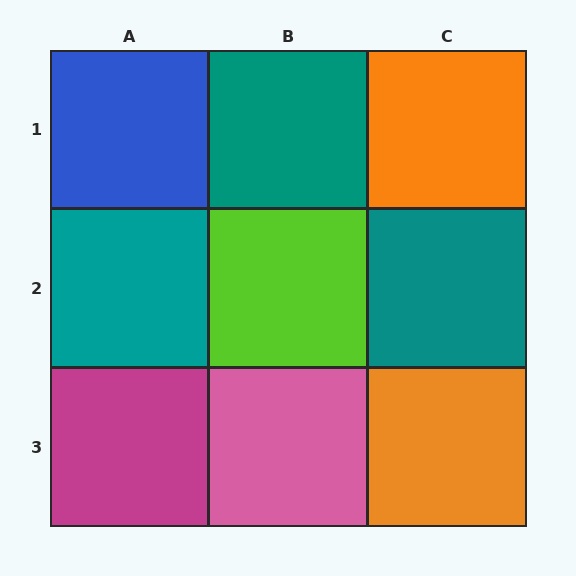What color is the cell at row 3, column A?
Magenta.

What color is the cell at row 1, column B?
Teal.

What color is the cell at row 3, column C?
Orange.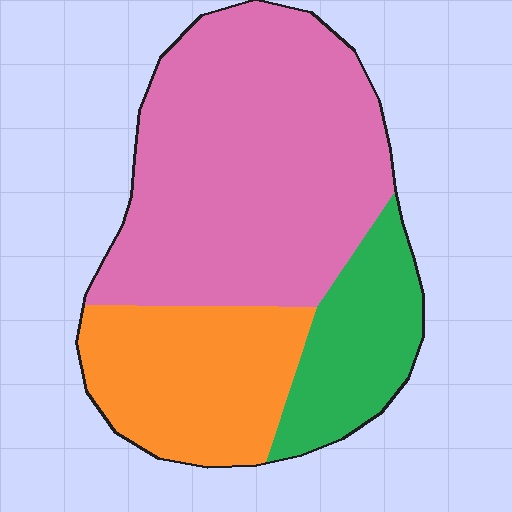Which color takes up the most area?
Pink, at roughly 55%.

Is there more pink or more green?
Pink.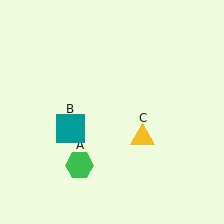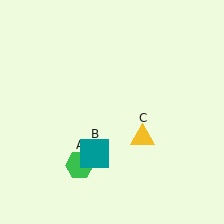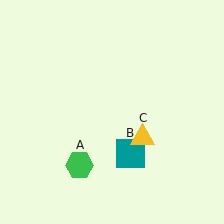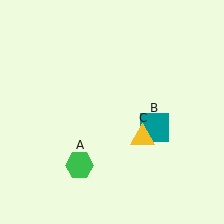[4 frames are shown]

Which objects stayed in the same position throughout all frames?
Green hexagon (object A) and yellow triangle (object C) remained stationary.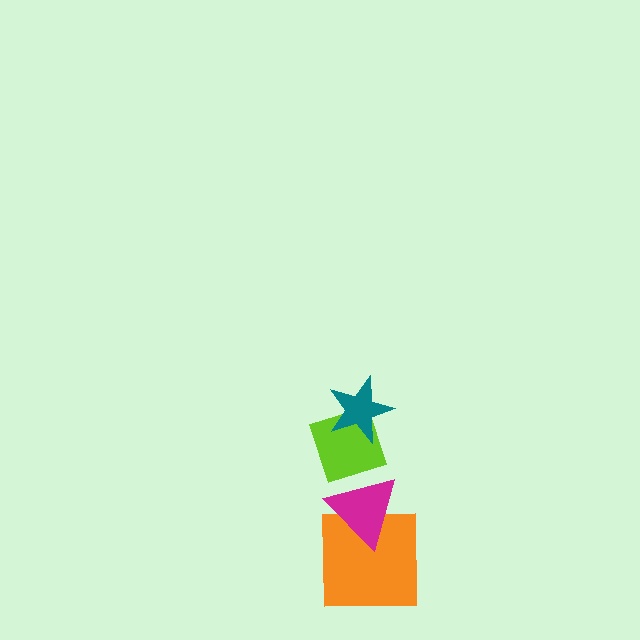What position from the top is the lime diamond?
The lime diamond is 2nd from the top.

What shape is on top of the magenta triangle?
The lime diamond is on top of the magenta triangle.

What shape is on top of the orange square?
The magenta triangle is on top of the orange square.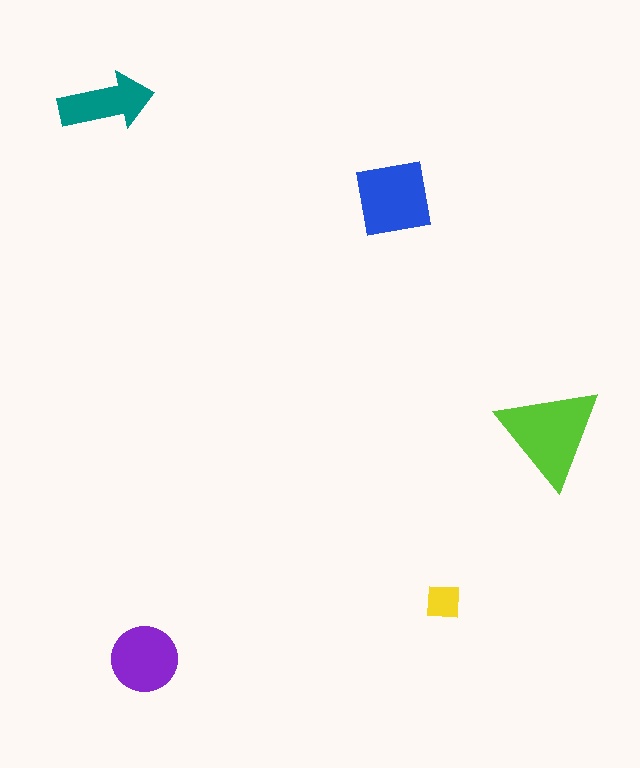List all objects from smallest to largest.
The yellow square, the teal arrow, the purple circle, the blue square, the lime triangle.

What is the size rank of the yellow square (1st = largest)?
5th.